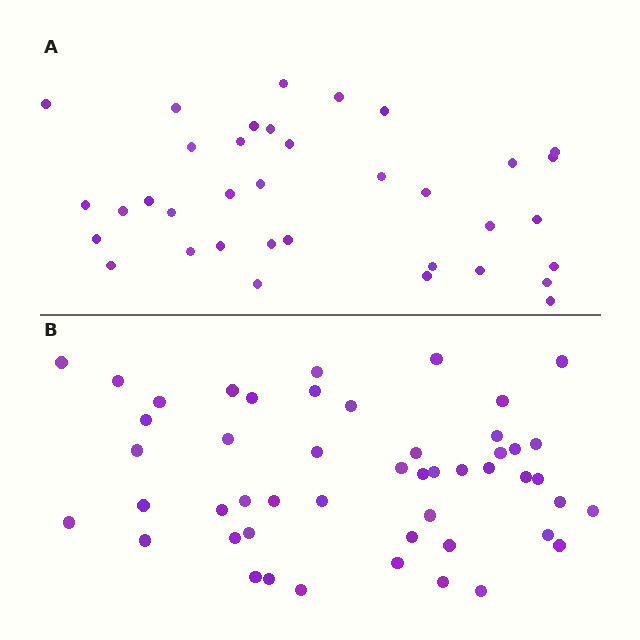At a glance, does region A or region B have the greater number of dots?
Region B (the bottom region) has more dots.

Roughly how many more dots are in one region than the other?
Region B has approximately 15 more dots than region A.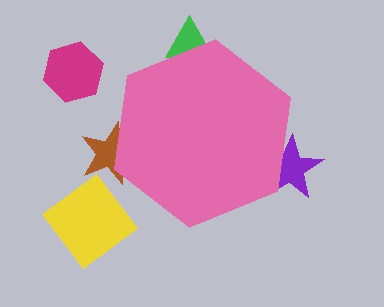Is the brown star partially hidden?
Yes, the brown star is partially hidden behind the pink hexagon.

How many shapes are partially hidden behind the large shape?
3 shapes are partially hidden.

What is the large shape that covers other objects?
A pink hexagon.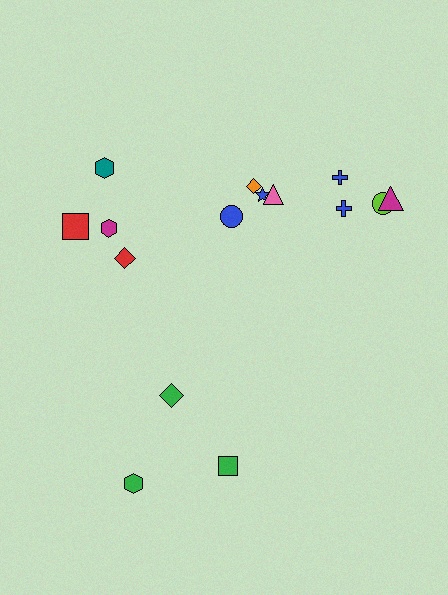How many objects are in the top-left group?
There are 4 objects.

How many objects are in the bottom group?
There are 3 objects.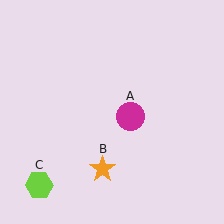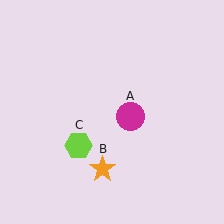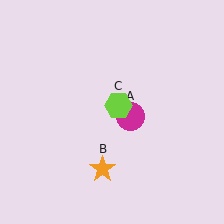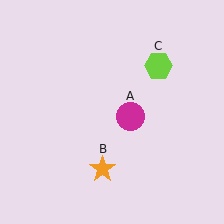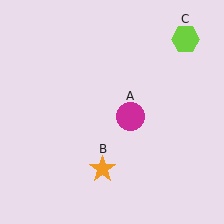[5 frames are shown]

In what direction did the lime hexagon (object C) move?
The lime hexagon (object C) moved up and to the right.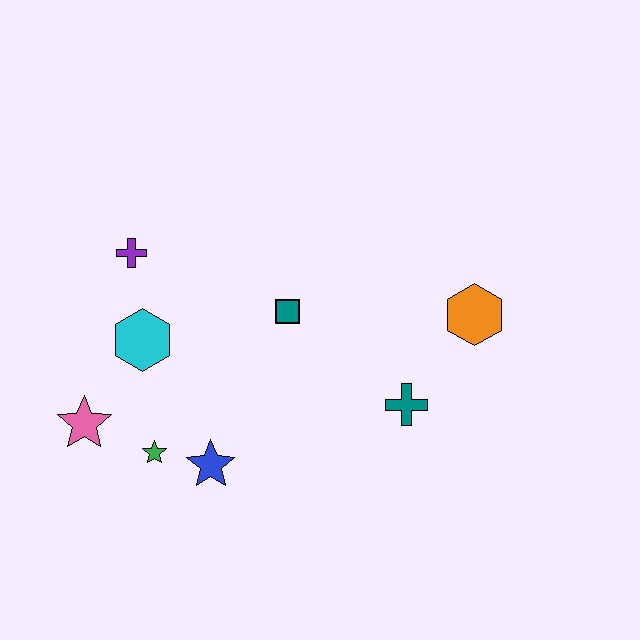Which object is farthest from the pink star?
The orange hexagon is farthest from the pink star.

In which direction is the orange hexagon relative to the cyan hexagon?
The orange hexagon is to the right of the cyan hexagon.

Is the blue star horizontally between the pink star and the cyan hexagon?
No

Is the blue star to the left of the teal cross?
Yes